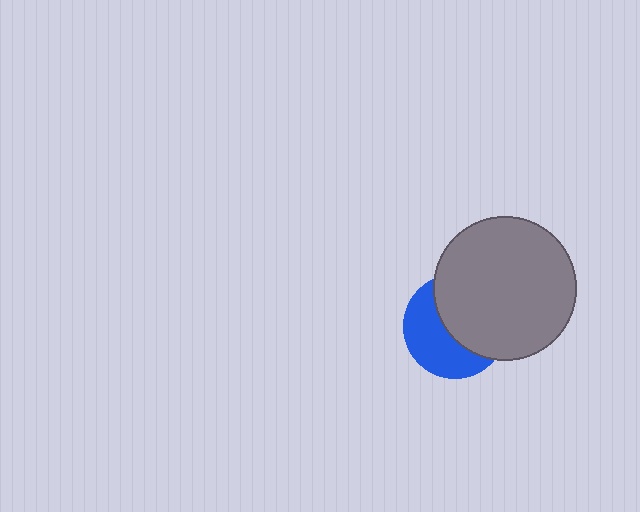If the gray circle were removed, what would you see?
You would see the complete blue circle.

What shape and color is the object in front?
The object in front is a gray circle.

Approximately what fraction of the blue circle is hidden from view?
Roughly 53% of the blue circle is hidden behind the gray circle.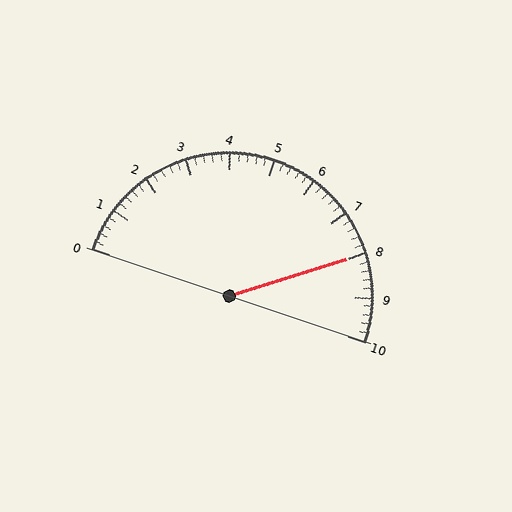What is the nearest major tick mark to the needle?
The nearest major tick mark is 8.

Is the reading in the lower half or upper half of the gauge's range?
The reading is in the upper half of the range (0 to 10).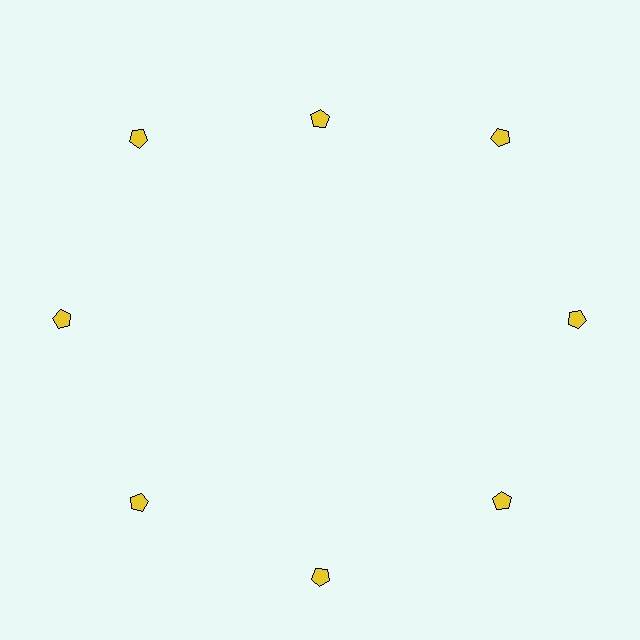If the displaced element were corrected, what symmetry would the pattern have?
It would have 8-fold rotational symmetry — the pattern would map onto itself every 45 degrees.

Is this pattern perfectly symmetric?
No. The 8 yellow pentagons are arranged in a ring, but one element near the 12 o'clock position is pulled inward toward the center, breaking the 8-fold rotational symmetry.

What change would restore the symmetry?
The symmetry would be restored by moving it outward, back onto the ring so that all 8 pentagons sit at equal angles and equal distance from the center.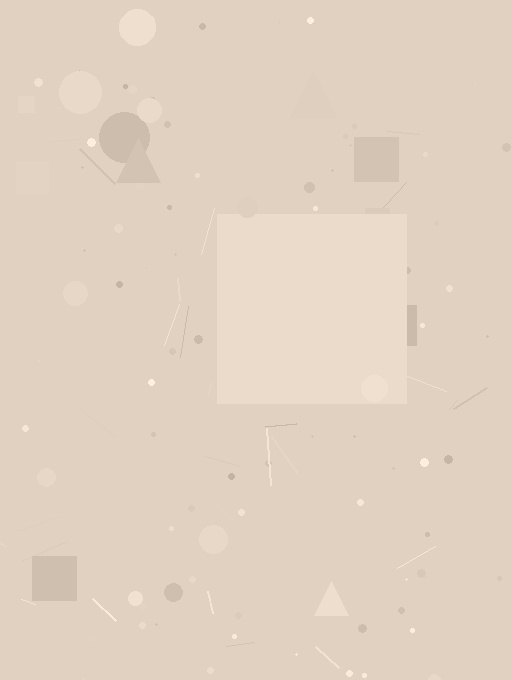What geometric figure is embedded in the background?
A square is embedded in the background.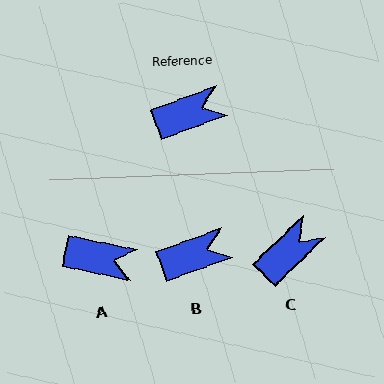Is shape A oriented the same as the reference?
No, it is off by about 32 degrees.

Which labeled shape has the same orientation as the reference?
B.